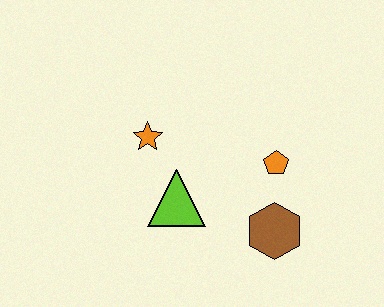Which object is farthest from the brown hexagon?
The orange star is farthest from the brown hexagon.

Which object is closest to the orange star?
The lime triangle is closest to the orange star.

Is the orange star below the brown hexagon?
No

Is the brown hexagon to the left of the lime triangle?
No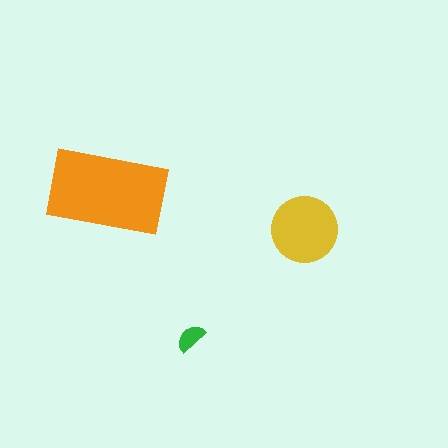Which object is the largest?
The orange rectangle.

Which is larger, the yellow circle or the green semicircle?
The yellow circle.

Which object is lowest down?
The green semicircle is bottommost.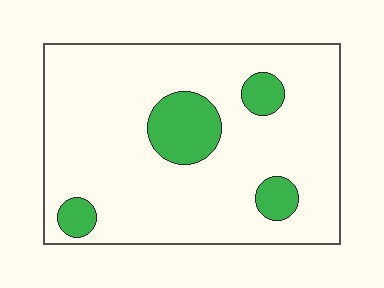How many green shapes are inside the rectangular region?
4.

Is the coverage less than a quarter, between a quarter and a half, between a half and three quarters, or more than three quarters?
Less than a quarter.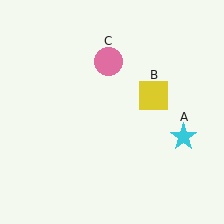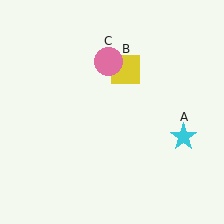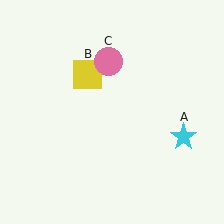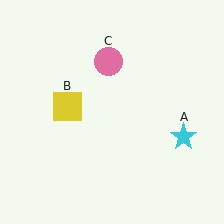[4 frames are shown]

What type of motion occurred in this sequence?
The yellow square (object B) rotated counterclockwise around the center of the scene.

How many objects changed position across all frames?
1 object changed position: yellow square (object B).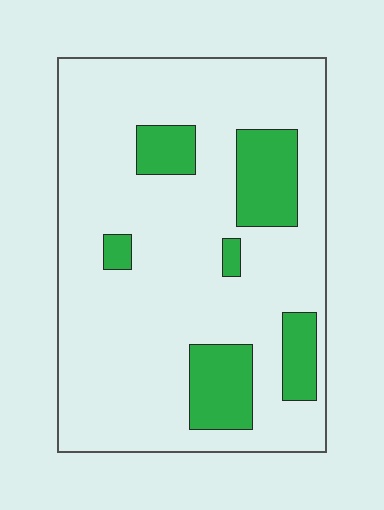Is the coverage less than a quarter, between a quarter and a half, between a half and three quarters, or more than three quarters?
Less than a quarter.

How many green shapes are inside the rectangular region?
6.